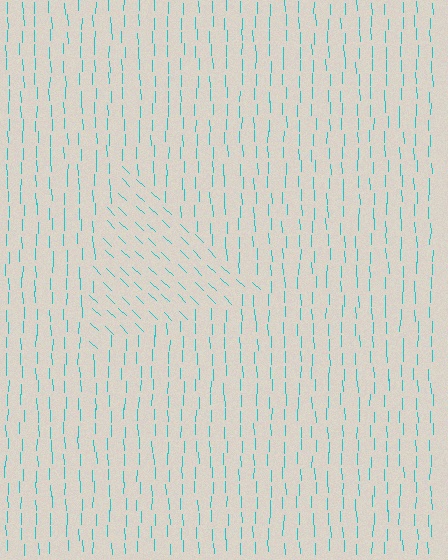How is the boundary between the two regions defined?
The boundary is defined purely by a change in line orientation (approximately 45 degrees difference). All lines are the same color and thickness.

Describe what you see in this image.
The image is filled with small cyan line segments. A triangle region in the image has lines oriented differently from the surrounding lines, creating a visible texture boundary.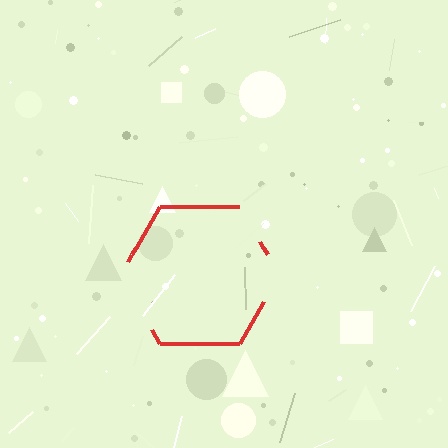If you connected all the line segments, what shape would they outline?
They would outline a hexagon.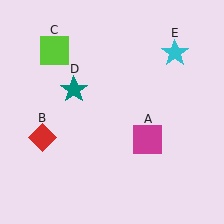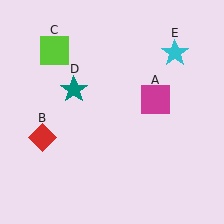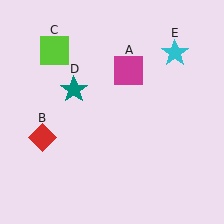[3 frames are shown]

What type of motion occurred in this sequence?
The magenta square (object A) rotated counterclockwise around the center of the scene.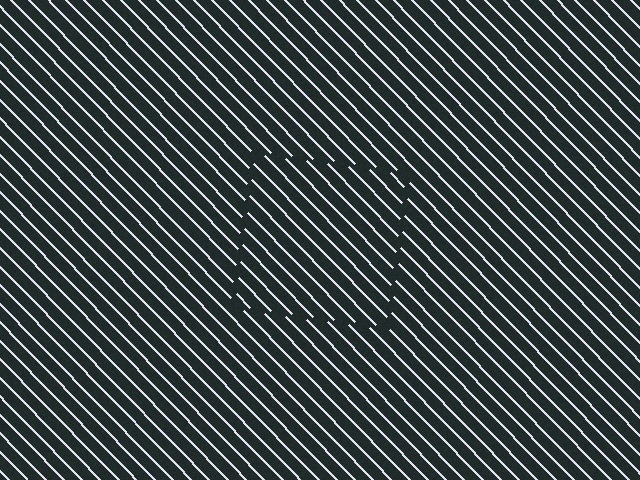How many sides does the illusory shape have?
4 sides — the line-ends trace a square.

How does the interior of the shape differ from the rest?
The interior of the shape contains the same grating, shifted by half a period — the contour is defined by the phase discontinuity where line-ends from the inner and outer gratings abut.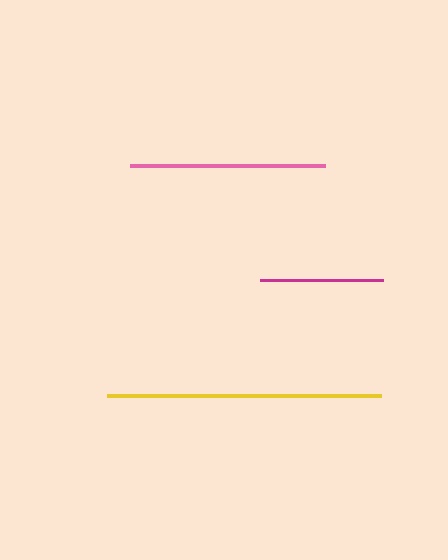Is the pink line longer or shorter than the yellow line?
The yellow line is longer than the pink line.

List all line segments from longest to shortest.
From longest to shortest: yellow, pink, magenta.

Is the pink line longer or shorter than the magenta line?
The pink line is longer than the magenta line.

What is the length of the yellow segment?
The yellow segment is approximately 274 pixels long.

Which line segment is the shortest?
The magenta line is the shortest at approximately 124 pixels.